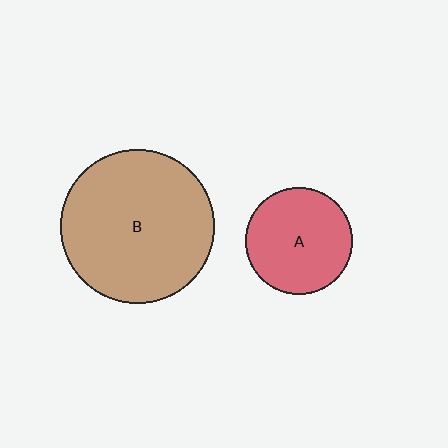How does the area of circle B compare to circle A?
Approximately 2.0 times.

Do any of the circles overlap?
No, none of the circles overlap.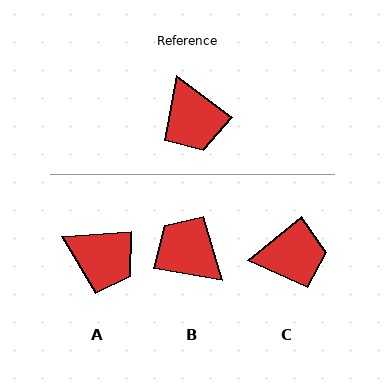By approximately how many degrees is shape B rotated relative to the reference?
Approximately 153 degrees clockwise.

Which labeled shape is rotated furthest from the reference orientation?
B, about 153 degrees away.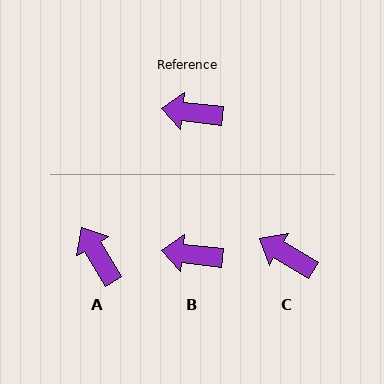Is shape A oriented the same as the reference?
No, it is off by about 53 degrees.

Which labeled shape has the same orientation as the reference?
B.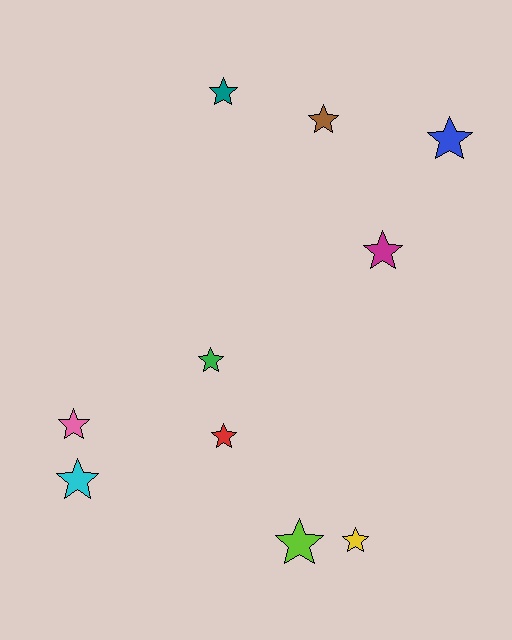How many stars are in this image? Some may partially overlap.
There are 10 stars.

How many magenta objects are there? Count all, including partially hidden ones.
There is 1 magenta object.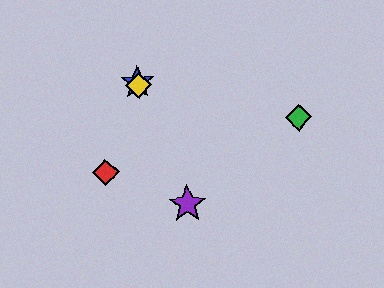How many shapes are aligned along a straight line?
3 shapes (the blue star, the yellow diamond, the purple star) are aligned along a straight line.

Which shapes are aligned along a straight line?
The blue star, the yellow diamond, the purple star are aligned along a straight line.